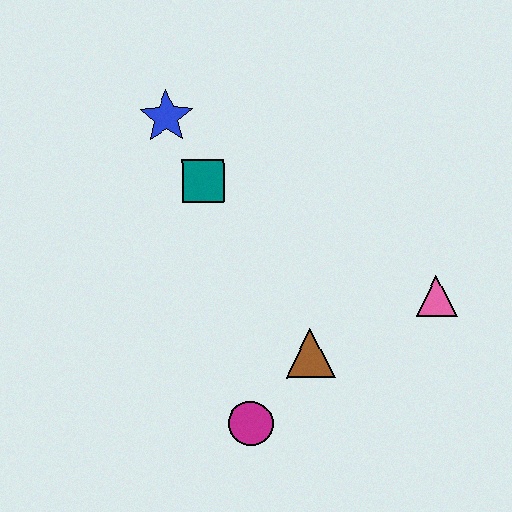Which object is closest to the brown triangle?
The magenta circle is closest to the brown triangle.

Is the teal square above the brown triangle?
Yes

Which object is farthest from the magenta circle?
The blue star is farthest from the magenta circle.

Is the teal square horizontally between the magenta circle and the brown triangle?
No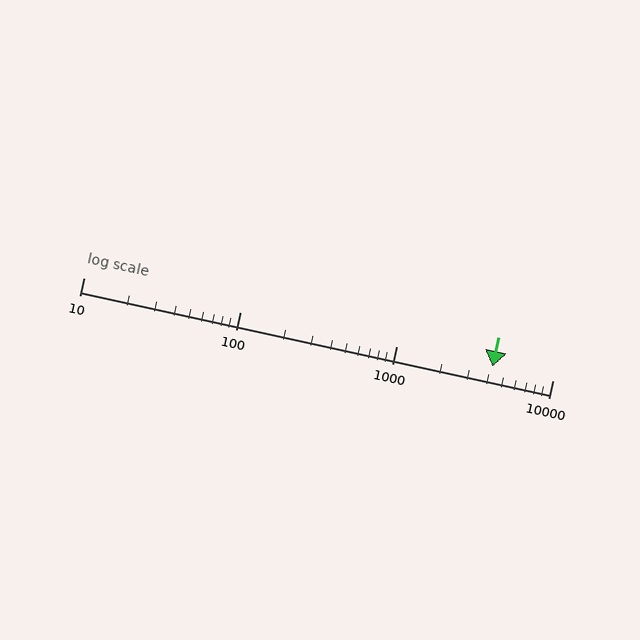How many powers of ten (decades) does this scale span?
The scale spans 3 decades, from 10 to 10000.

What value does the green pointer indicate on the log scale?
The pointer indicates approximately 4100.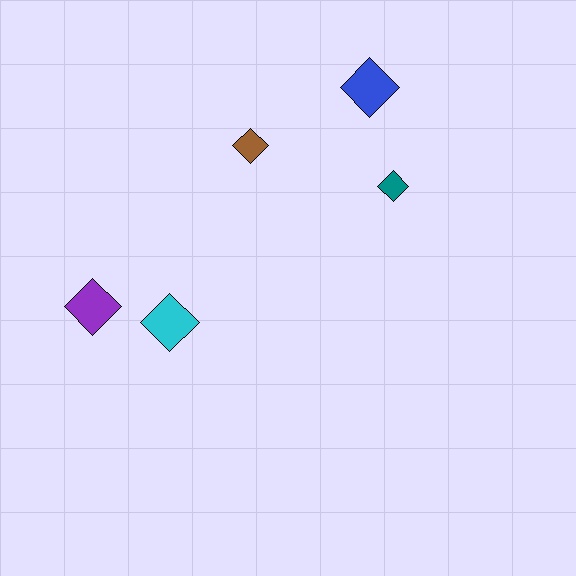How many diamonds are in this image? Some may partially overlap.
There are 5 diamonds.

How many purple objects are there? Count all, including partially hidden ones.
There is 1 purple object.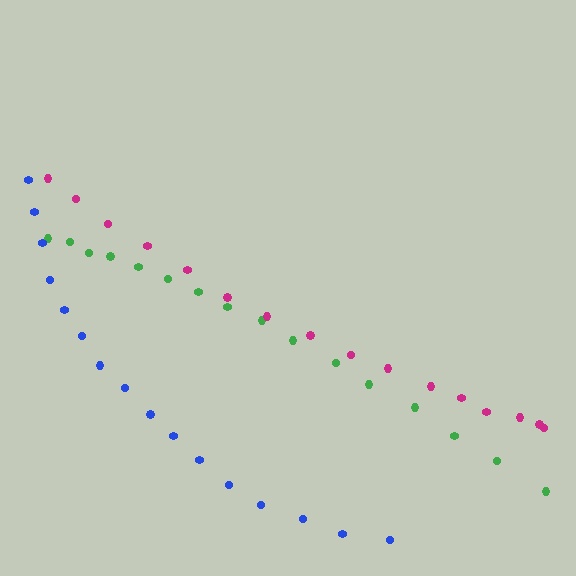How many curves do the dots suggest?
There are 3 distinct paths.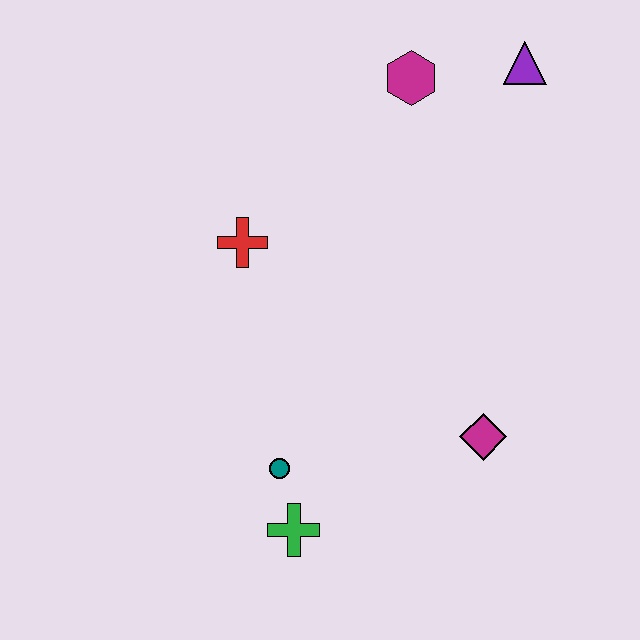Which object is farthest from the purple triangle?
The green cross is farthest from the purple triangle.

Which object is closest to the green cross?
The teal circle is closest to the green cross.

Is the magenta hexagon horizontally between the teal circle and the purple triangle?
Yes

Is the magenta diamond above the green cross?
Yes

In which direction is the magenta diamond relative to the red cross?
The magenta diamond is to the right of the red cross.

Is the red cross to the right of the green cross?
No